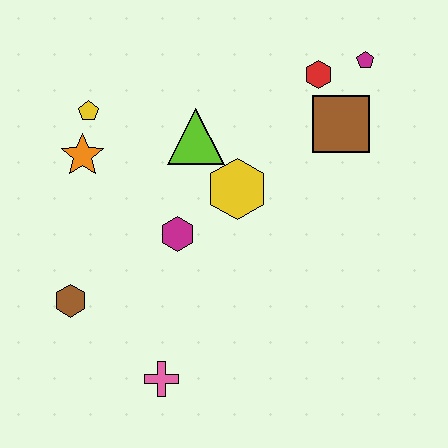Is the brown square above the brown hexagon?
Yes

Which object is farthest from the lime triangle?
The pink cross is farthest from the lime triangle.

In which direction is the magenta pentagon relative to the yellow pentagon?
The magenta pentagon is to the right of the yellow pentagon.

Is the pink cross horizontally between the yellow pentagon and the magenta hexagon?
Yes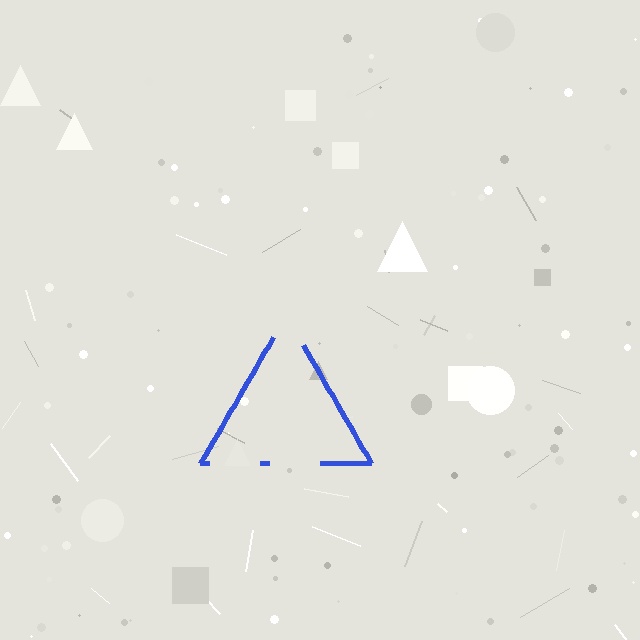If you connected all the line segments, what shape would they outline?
They would outline a triangle.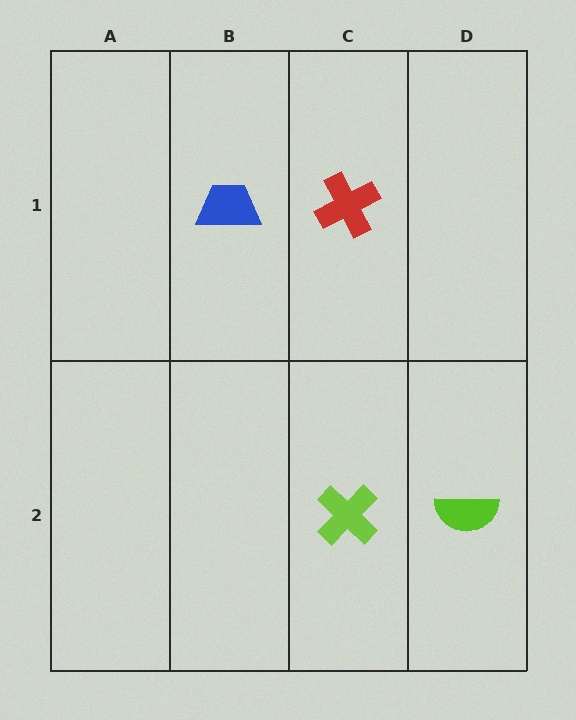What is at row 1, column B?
A blue trapezoid.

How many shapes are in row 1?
2 shapes.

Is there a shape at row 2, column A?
No, that cell is empty.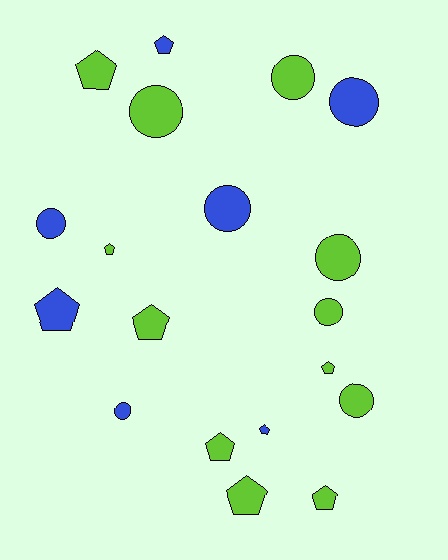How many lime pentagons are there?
There are 7 lime pentagons.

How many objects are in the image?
There are 19 objects.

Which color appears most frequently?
Lime, with 12 objects.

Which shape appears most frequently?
Pentagon, with 10 objects.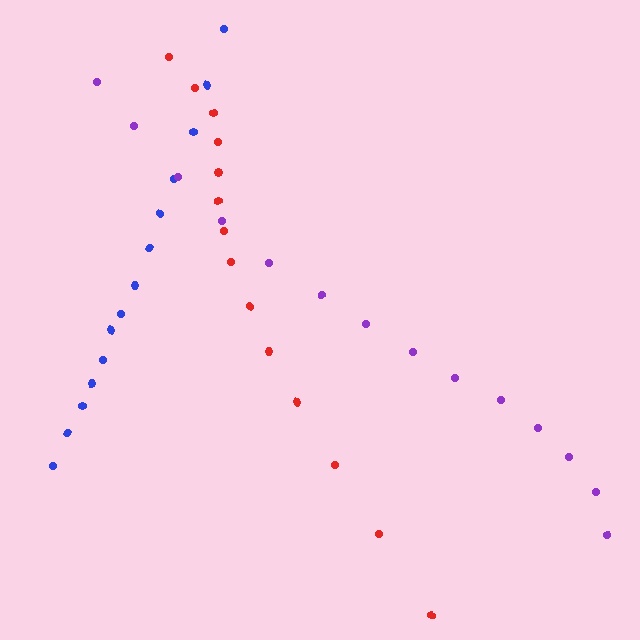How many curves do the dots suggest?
There are 3 distinct paths.